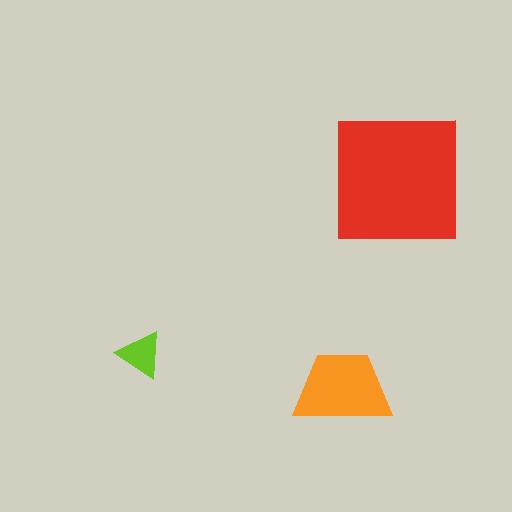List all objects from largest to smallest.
The red square, the orange trapezoid, the lime triangle.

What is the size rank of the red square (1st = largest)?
1st.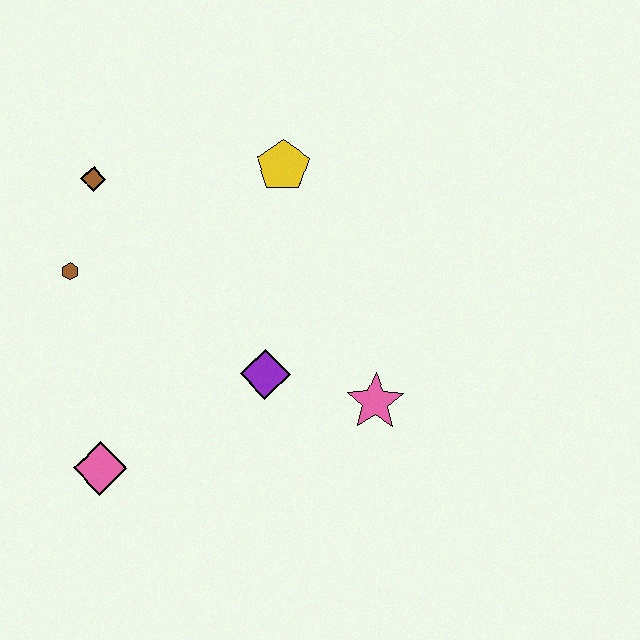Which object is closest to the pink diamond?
The purple diamond is closest to the pink diamond.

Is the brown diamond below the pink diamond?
No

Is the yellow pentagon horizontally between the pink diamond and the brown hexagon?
No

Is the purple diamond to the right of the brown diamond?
Yes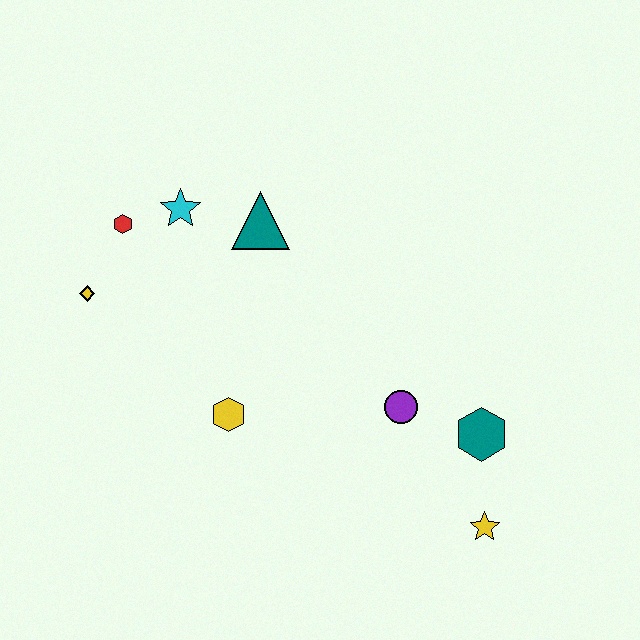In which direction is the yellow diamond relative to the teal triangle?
The yellow diamond is to the left of the teal triangle.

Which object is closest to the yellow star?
The teal hexagon is closest to the yellow star.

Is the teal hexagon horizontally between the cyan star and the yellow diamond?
No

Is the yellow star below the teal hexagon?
Yes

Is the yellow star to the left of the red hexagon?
No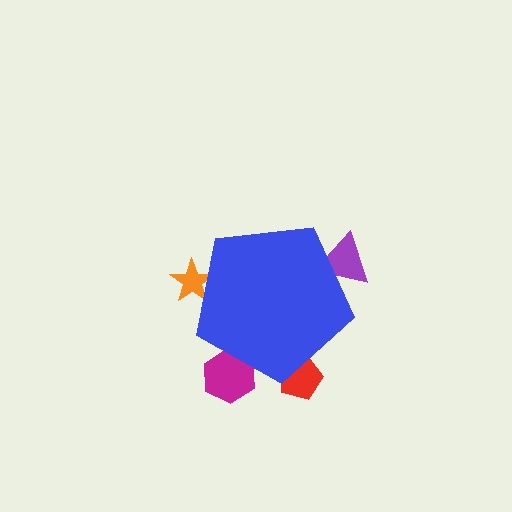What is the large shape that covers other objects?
A blue pentagon.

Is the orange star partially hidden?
Yes, the orange star is partially hidden behind the blue pentagon.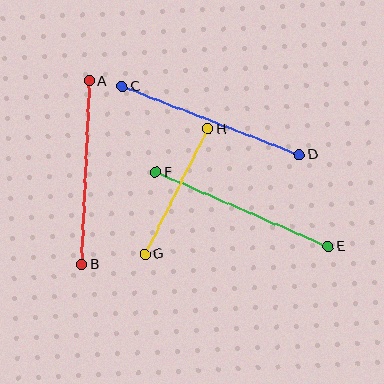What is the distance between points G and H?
The distance is approximately 140 pixels.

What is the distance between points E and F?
The distance is approximately 188 pixels.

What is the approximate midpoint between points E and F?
The midpoint is at approximately (242, 209) pixels.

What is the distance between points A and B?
The distance is approximately 184 pixels.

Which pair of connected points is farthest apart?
Points C and D are farthest apart.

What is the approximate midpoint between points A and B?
The midpoint is at approximately (86, 173) pixels.